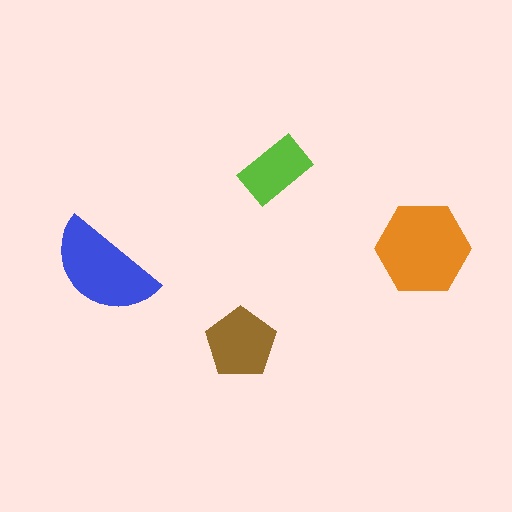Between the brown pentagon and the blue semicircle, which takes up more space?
The blue semicircle.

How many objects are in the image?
There are 4 objects in the image.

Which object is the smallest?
The lime rectangle.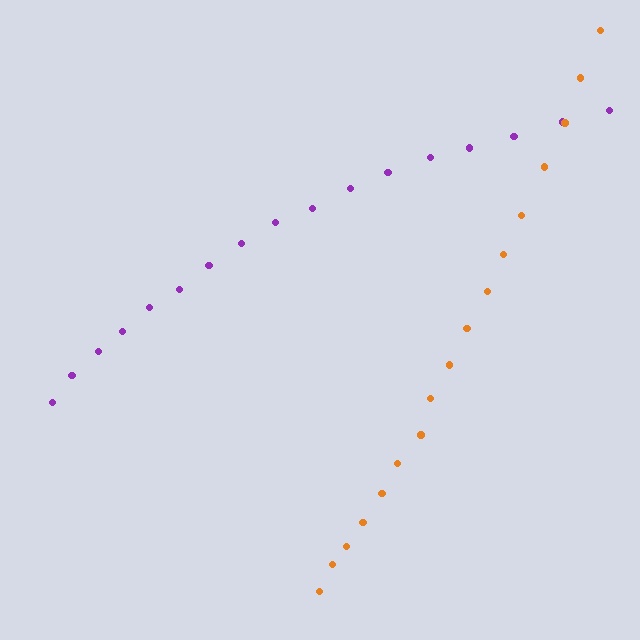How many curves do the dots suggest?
There are 2 distinct paths.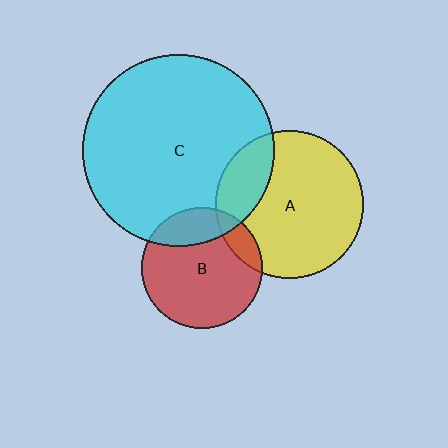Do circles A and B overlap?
Yes.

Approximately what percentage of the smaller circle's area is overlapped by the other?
Approximately 15%.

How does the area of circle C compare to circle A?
Approximately 1.7 times.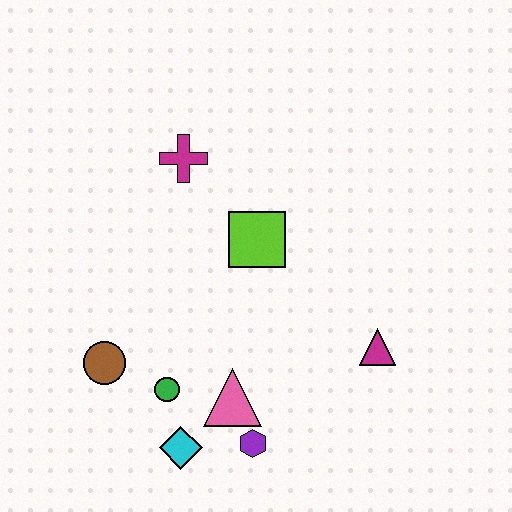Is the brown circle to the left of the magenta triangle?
Yes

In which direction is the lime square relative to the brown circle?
The lime square is to the right of the brown circle.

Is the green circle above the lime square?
No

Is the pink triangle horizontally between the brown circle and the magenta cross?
No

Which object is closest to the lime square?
The magenta cross is closest to the lime square.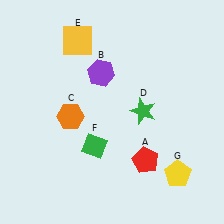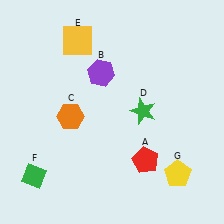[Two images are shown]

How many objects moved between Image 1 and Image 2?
1 object moved between the two images.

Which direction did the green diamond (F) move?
The green diamond (F) moved left.